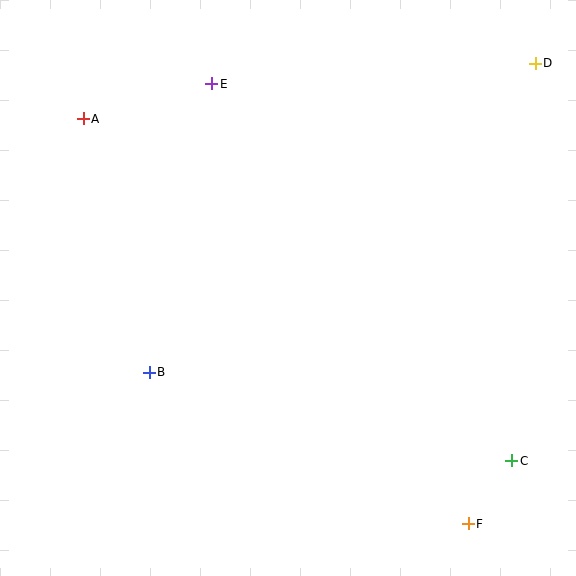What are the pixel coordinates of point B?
Point B is at (149, 372).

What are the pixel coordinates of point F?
Point F is at (468, 524).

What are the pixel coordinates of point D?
Point D is at (535, 63).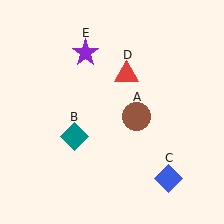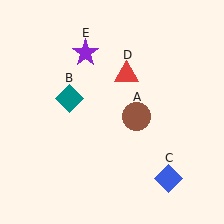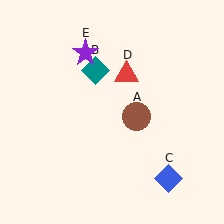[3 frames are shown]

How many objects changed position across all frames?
1 object changed position: teal diamond (object B).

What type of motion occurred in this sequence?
The teal diamond (object B) rotated clockwise around the center of the scene.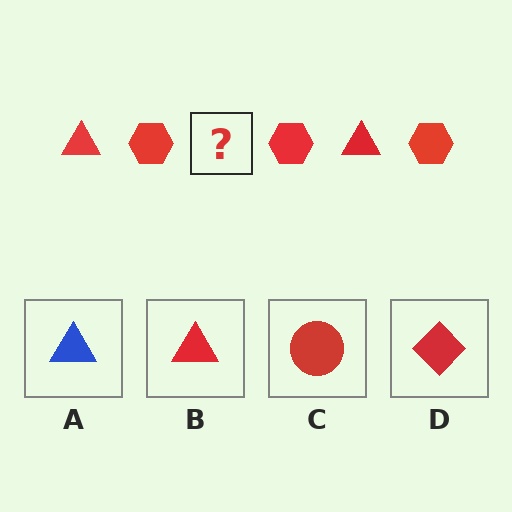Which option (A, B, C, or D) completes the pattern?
B.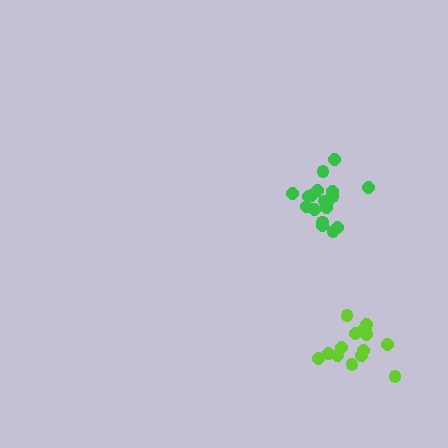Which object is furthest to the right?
The lime cluster is rightmost.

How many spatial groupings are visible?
There are 2 spatial groupings.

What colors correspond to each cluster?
The clusters are colored: lime, green.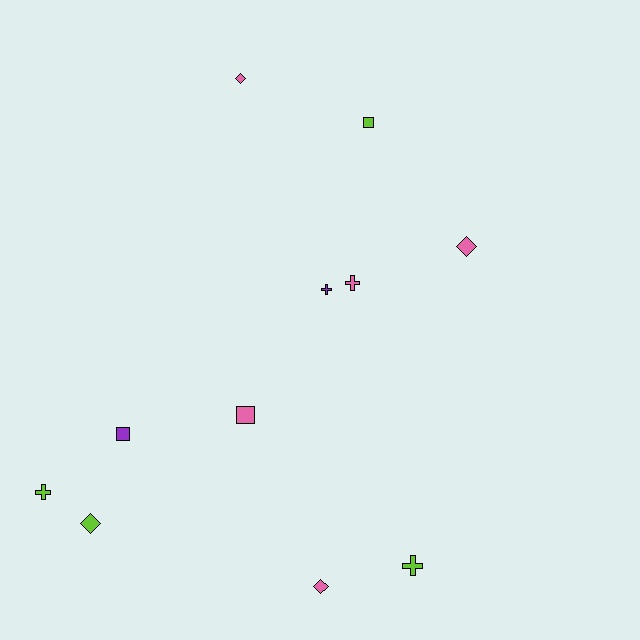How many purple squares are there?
There is 1 purple square.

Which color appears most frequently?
Pink, with 5 objects.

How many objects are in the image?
There are 11 objects.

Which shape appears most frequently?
Cross, with 4 objects.